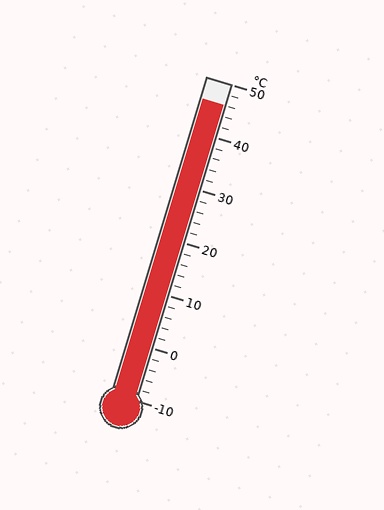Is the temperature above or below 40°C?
The temperature is above 40°C.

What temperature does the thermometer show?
The thermometer shows approximately 46°C.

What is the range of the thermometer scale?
The thermometer scale ranges from -10°C to 50°C.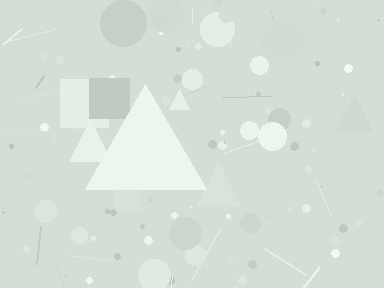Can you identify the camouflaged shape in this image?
The camouflaged shape is a triangle.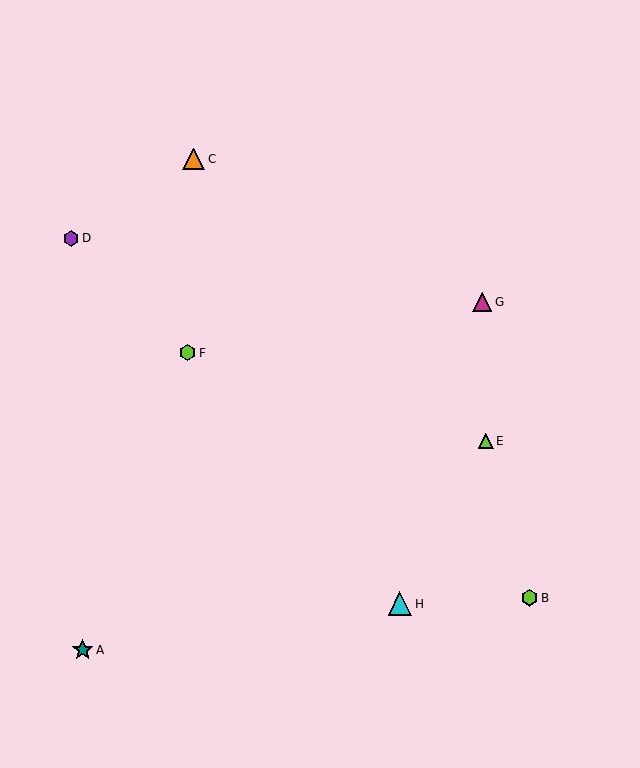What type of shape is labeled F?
Shape F is a lime hexagon.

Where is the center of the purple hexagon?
The center of the purple hexagon is at (71, 238).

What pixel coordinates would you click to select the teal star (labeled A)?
Click at (83, 650) to select the teal star A.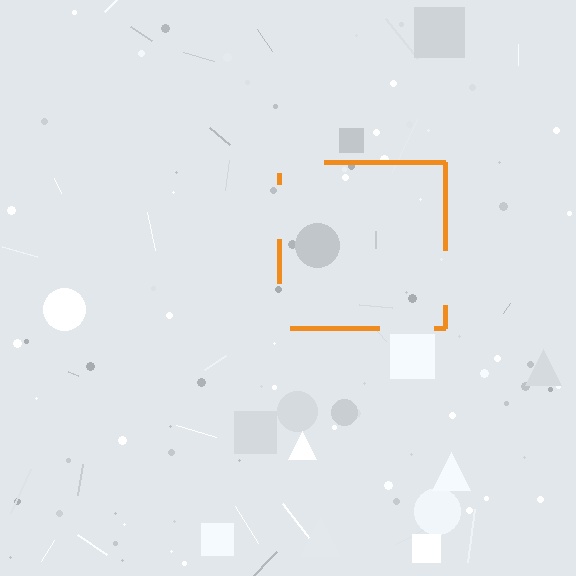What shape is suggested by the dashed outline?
The dashed outline suggests a square.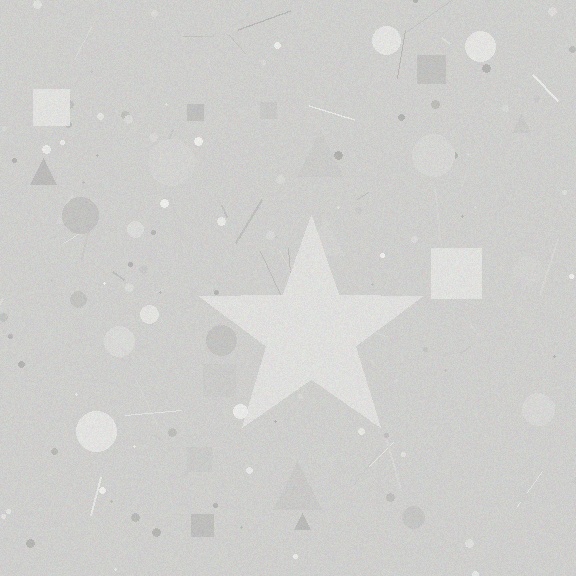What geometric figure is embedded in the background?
A star is embedded in the background.